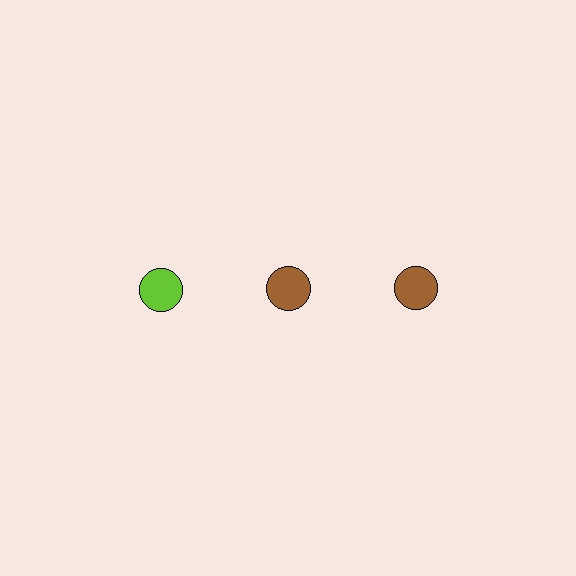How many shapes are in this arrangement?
There are 3 shapes arranged in a grid pattern.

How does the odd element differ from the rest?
It has a different color: lime instead of brown.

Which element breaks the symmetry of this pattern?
The lime circle in the top row, leftmost column breaks the symmetry. All other shapes are brown circles.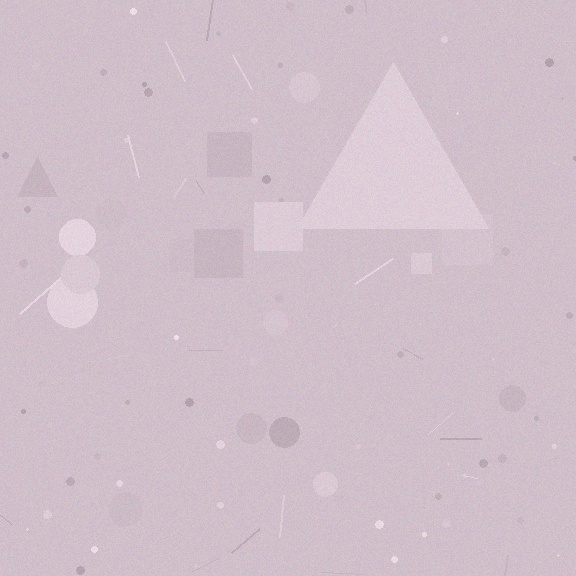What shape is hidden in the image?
A triangle is hidden in the image.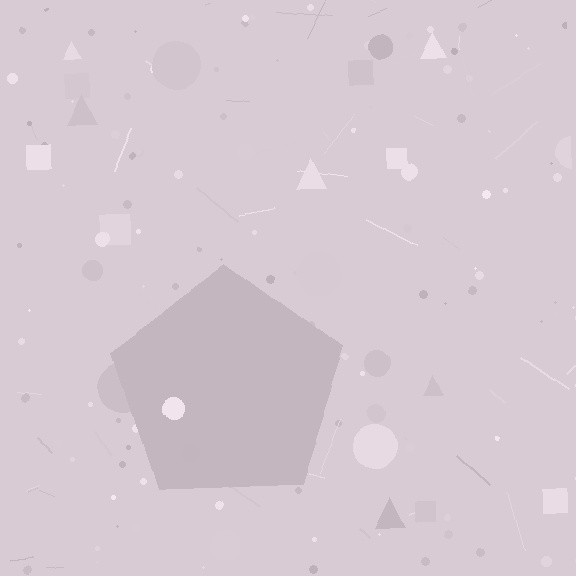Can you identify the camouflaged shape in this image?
The camouflaged shape is a pentagon.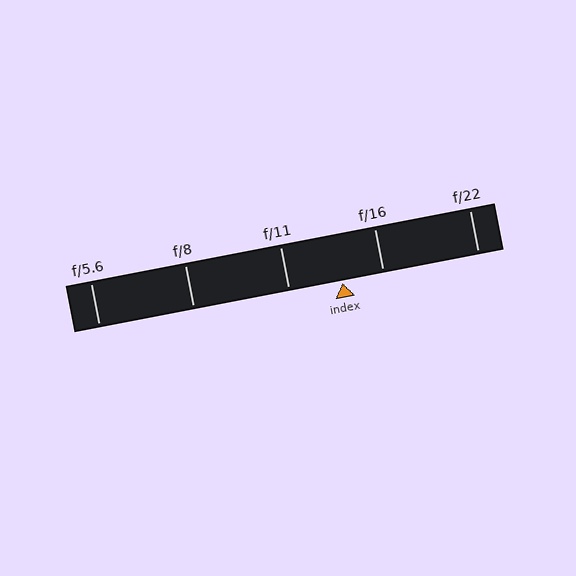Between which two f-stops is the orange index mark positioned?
The index mark is between f/11 and f/16.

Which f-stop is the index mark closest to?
The index mark is closest to f/16.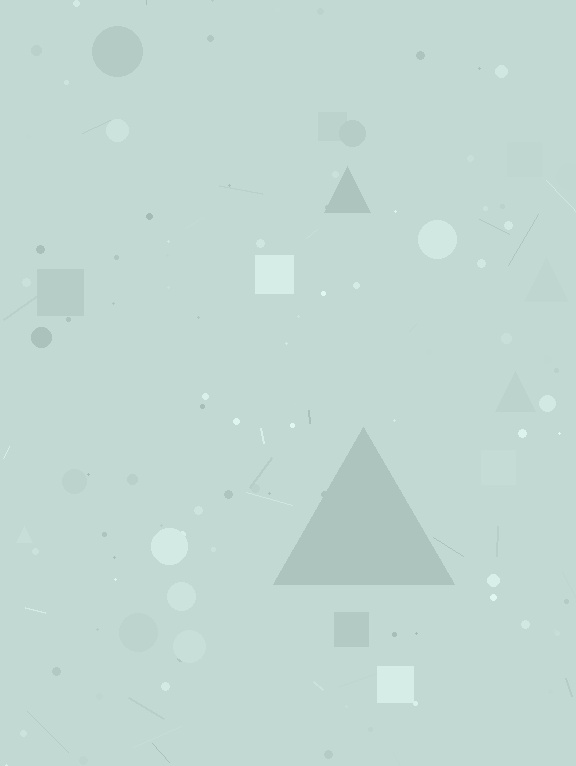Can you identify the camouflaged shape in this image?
The camouflaged shape is a triangle.